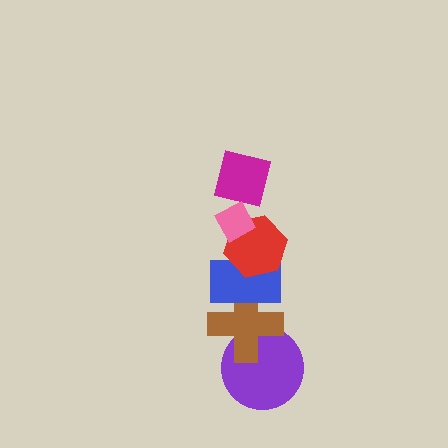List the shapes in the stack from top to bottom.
From top to bottom: the pink diamond, the magenta square, the red hexagon, the blue rectangle, the brown cross, the purple circle.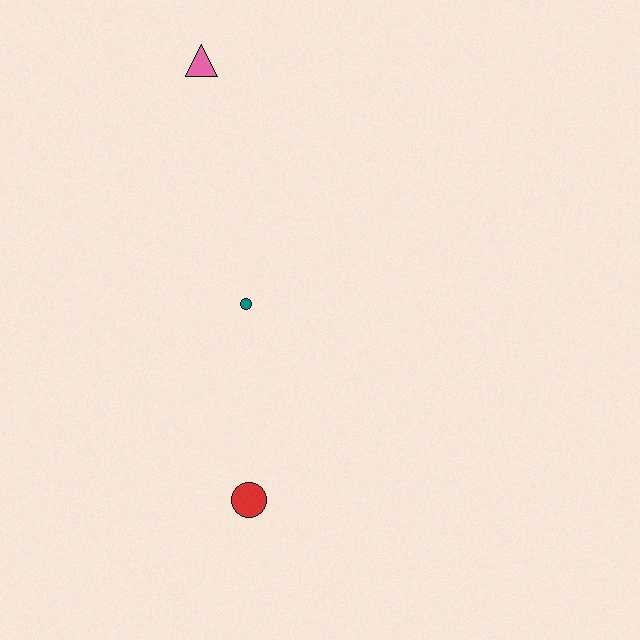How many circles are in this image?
There are 2 circles.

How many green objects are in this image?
There are no green objects.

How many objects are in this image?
There are 3 objects.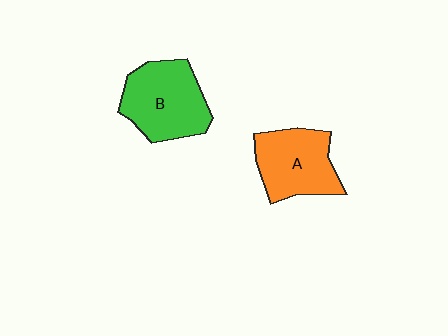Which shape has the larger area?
Shape B (green).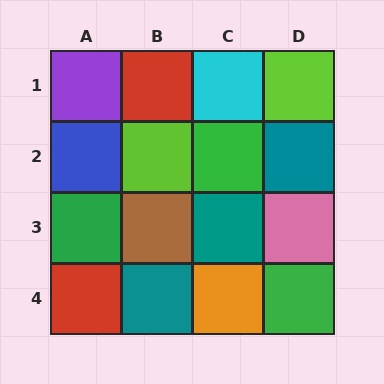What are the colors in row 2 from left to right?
Blue, lime, green, teal.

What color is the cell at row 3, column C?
Teal.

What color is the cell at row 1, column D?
Lime.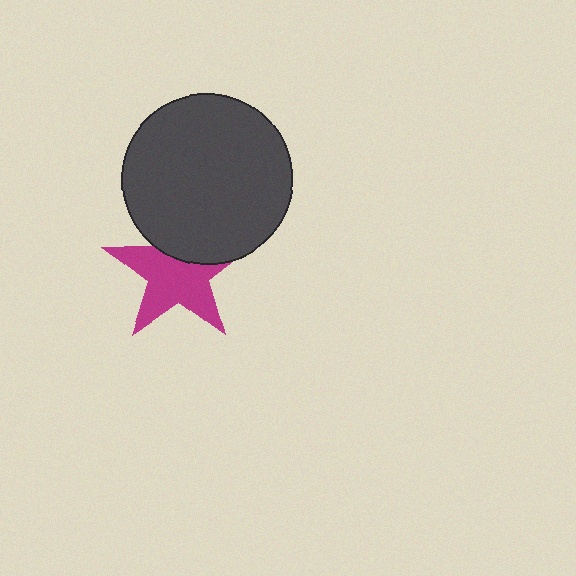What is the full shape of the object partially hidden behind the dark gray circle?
The partially hidden object is a magenta star.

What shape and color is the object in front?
The object in front is a dark gray circle.